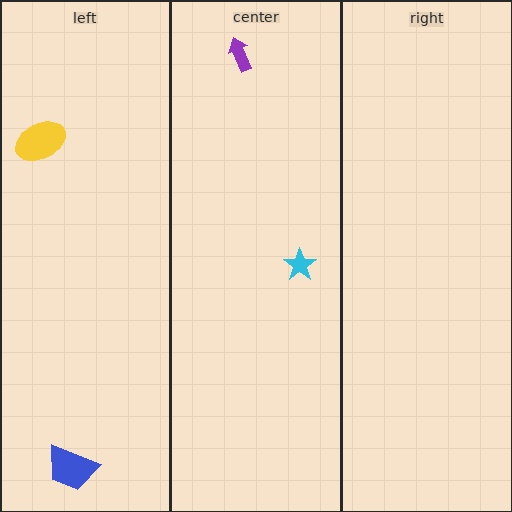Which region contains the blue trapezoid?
The left region.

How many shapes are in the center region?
2.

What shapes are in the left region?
The blue trapezoid, the yellow ellipse.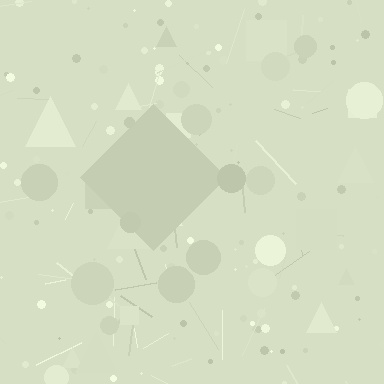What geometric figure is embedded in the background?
A diamond is embedded in the background.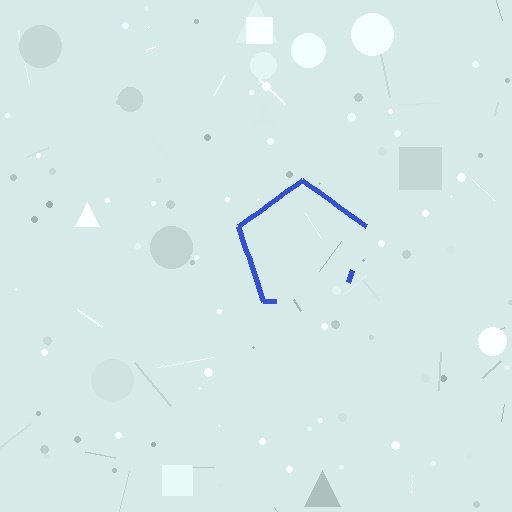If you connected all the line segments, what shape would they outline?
They would outline a pentagon.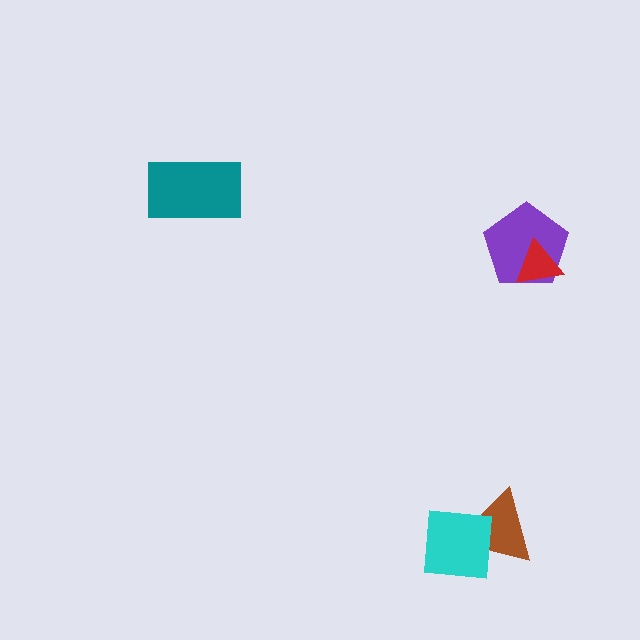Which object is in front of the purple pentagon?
The red triangle is in front of the purple pentagon.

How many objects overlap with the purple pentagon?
1 object overlaps with the purple pentagon.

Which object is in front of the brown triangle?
The cyan square is in front of the brown triangle.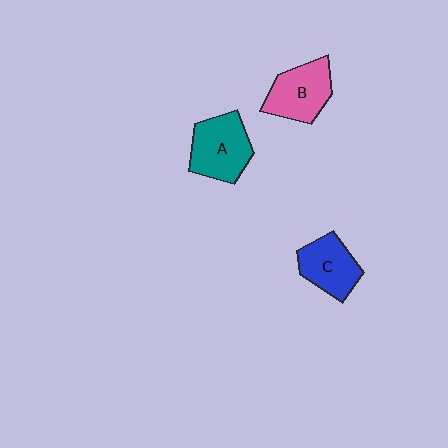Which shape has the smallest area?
Shape C (blue).